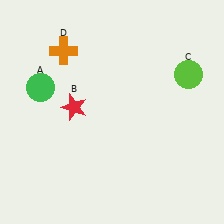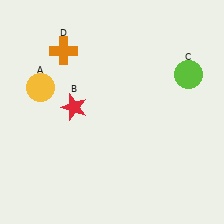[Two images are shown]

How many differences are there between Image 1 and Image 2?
There is 1 difference between the two images.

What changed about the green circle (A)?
In Image 1, A is green. In Image 2, it changed to yellow.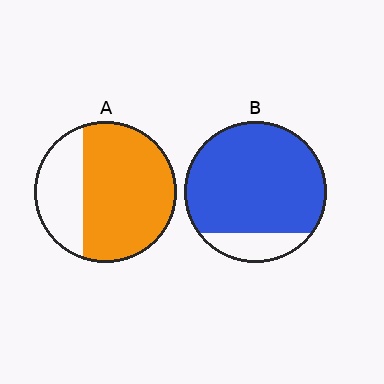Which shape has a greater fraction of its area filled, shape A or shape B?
Shape B.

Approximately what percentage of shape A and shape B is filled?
A is approximately 70% and B is approximately 85%.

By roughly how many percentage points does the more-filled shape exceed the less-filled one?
By roughly 15 percentage points (B over A).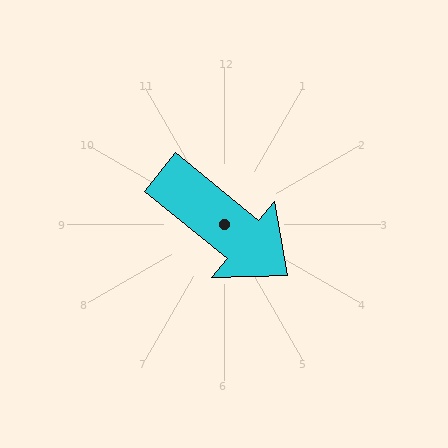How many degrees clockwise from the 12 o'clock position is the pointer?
Approximately 129 degrees.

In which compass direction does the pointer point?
Southeast.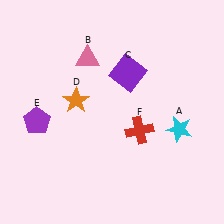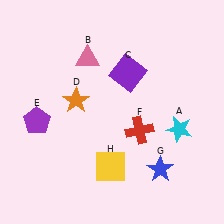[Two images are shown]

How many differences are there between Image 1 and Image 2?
There are 2 differences between the two images.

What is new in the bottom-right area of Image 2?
A blue star (G) was added in the bottom-right area of Image 2.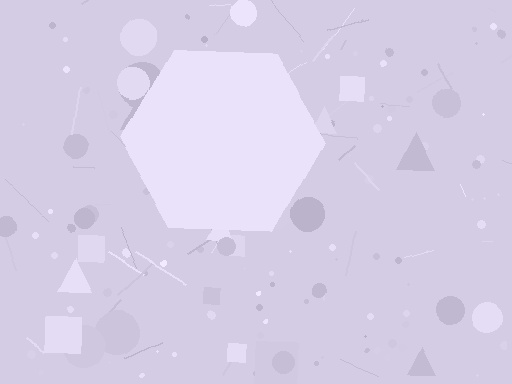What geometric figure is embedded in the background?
A hexagon is embedded in the background.